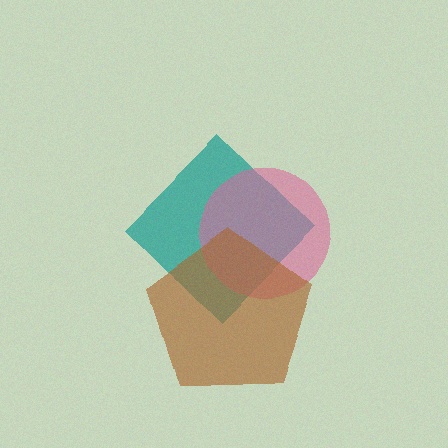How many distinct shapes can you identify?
There are 3 distinct shapes: a teal diamond, a pink circle, a brown pentagon.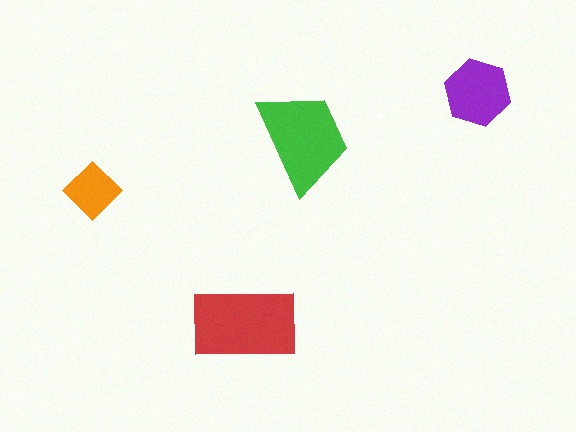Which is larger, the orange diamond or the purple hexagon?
The purple hexagon.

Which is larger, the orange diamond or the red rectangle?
The red rectangle.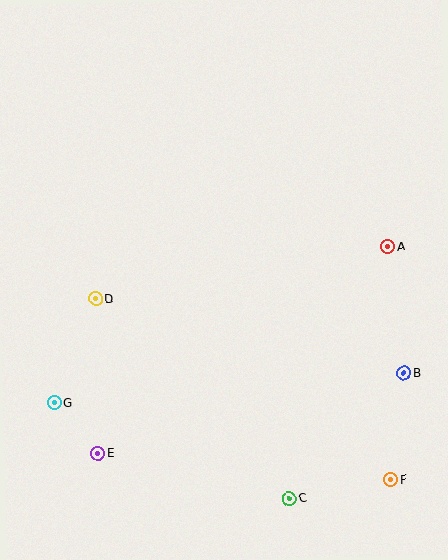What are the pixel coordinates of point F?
Point F is at (391, 479).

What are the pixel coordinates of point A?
Point A is at (388, 247).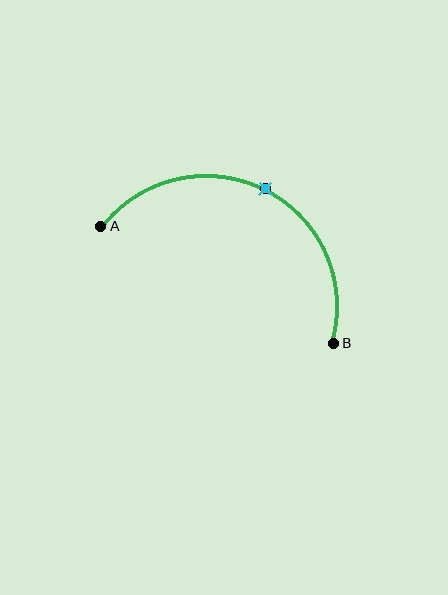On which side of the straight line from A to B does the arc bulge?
The arc bulges above the straight line connecting A and B.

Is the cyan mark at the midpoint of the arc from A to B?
Yes. The cyan mark lies on the arc at equal arc-length from both A and B — it is the arc midpoint.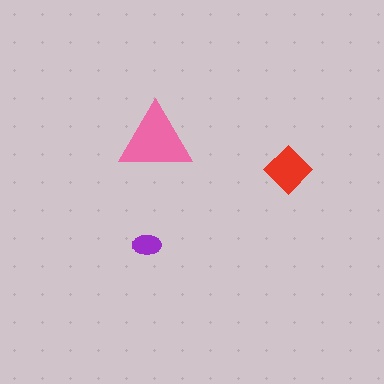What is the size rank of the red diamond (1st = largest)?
2nd.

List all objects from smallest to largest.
The purple ellipse, the red diamond, the pink triangle.